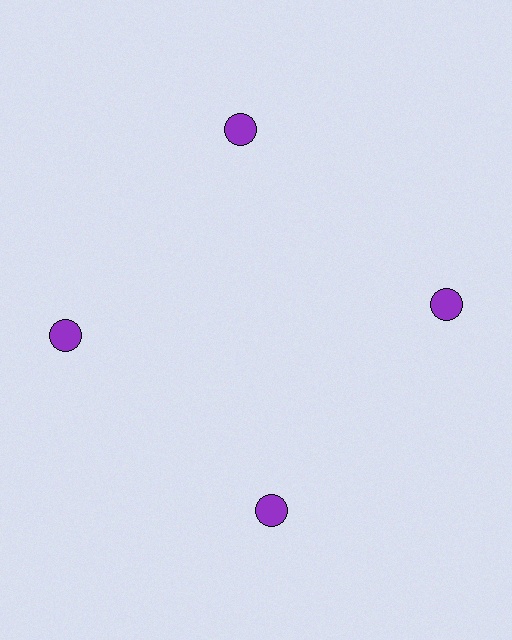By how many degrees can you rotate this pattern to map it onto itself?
The pattern maps onto itself every 90 degrees of rotation.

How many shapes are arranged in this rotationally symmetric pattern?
There are 4 shapes, arranged in 4 groups of 1.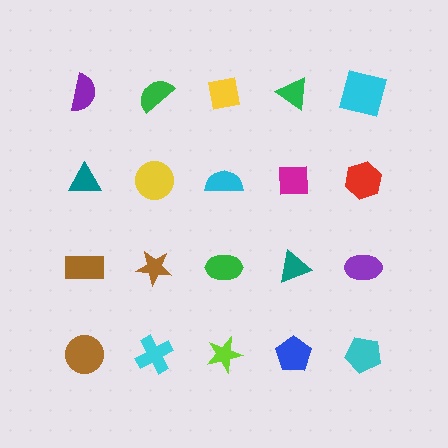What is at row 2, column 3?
A cyan semicircle.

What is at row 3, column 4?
A teal triangle.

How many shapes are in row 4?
5 shapes.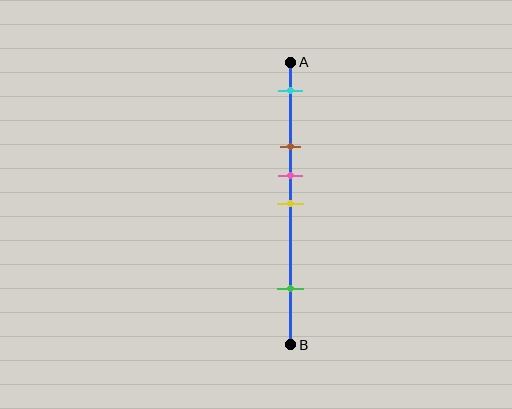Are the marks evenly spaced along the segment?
No, the marks are not evenly spaced.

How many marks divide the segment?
There are 5 marks dividing the segment.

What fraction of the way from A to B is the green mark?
The green mark is approximately 80% (0.8) of the way from A to B.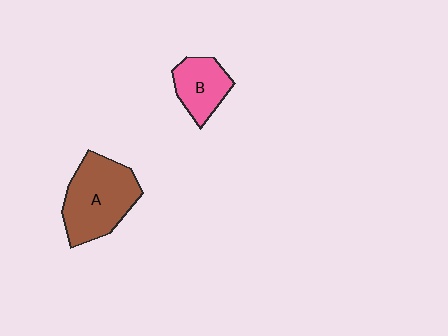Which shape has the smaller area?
Shape B (pink).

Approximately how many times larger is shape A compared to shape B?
Approximately 1.8 times.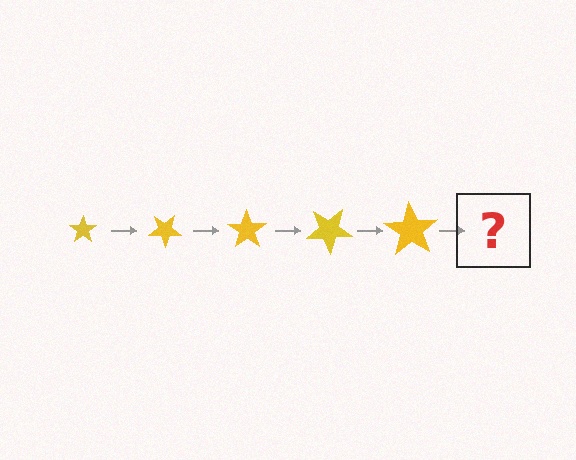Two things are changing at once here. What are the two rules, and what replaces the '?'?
The two rules are that the star grows larger each step and it rotates 35 degrees each step. The '?' should be a star, larger than the previous one and rotated 175 degrees from the start.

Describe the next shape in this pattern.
It should be a star, larger than the previous one and rotated 175 degrees from the start.